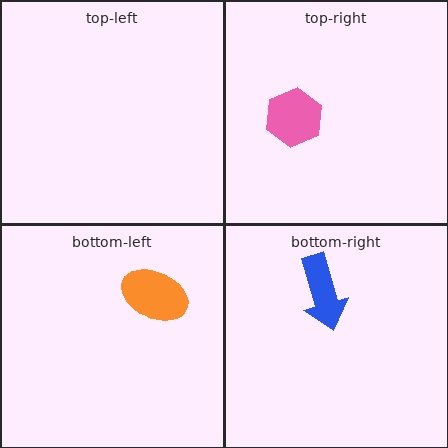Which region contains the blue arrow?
The bottom-right region.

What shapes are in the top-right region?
The pink hexagon.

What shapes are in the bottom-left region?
The orange ellipse.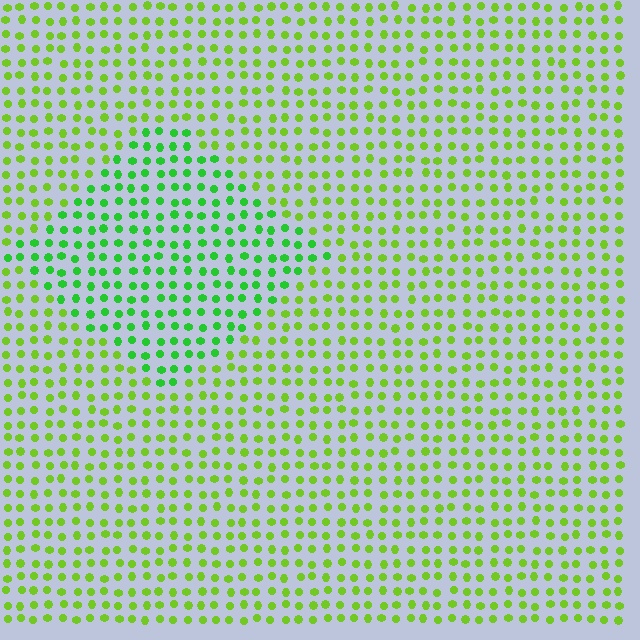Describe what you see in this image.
The image is filled with small lime elements in a uniform arrangement. A diamond-shaped region is visible where the elements are tinted to a slightly different hue, forming a subtle color boundary.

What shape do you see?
I see a diamond.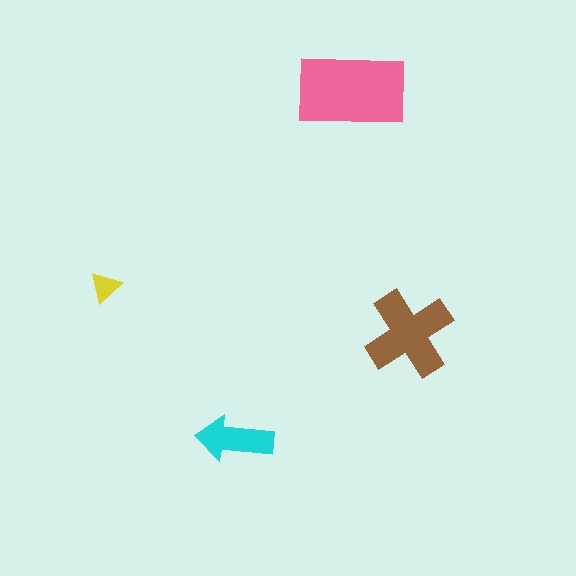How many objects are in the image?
There are 4 objects in the image.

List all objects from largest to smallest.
The pink rectangle, the brown cross, the cyan arrow, the yellow triangle.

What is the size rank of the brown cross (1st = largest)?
2nd.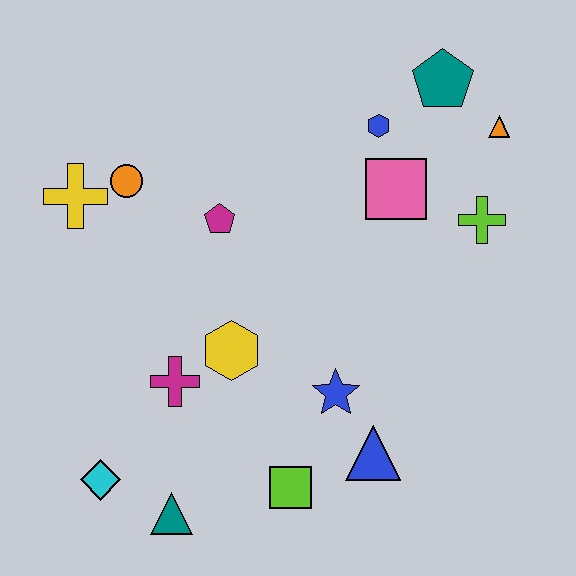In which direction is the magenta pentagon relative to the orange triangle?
The magenta pentagon is to the left of the orange triangle.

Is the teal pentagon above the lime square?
Yes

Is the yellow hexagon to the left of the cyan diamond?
No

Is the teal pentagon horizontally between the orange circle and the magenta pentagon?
No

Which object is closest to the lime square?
The blue triangle is closest to the lime square.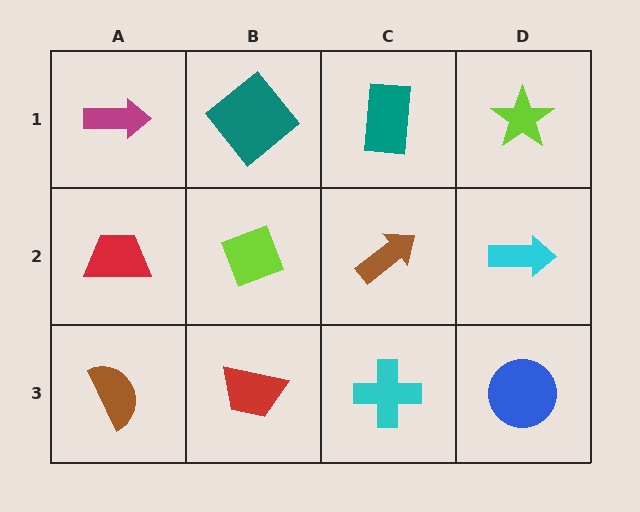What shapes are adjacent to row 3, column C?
A brown arrow (row 2, column C), a red trapezoid (row 3, column B), a blue circle (row 3, column D).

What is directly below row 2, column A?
A brown semicircle.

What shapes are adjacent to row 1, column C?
A brown arrow (row 2, column C), a teal diamond (row 1, column B), a lime star (row 1, column D).